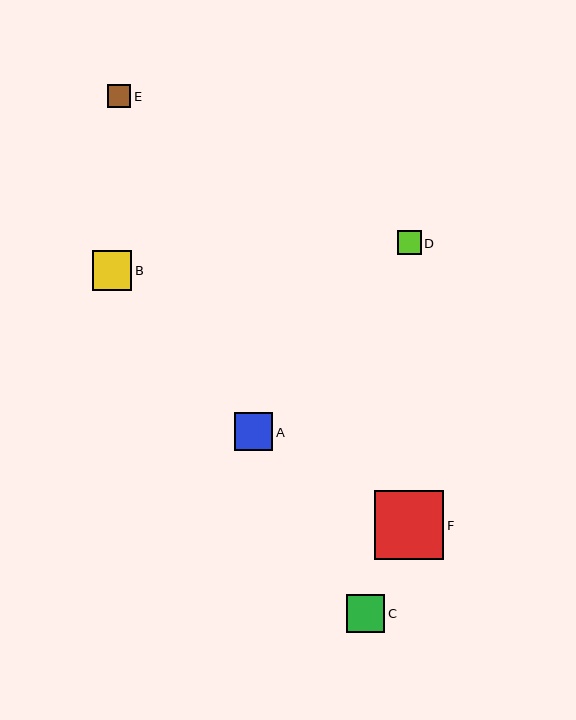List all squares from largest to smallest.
From largest to smallest: F, B, A, C, D, E.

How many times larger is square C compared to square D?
Square C is approximately 1.6 times the size of square D.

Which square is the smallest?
Square E is the smallest with a size of approximately 23 pixels.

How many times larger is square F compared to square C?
Square F is approximately 1.8 times the size of square C.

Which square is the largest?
Square F is the largest with a size of approximately 69 pixels.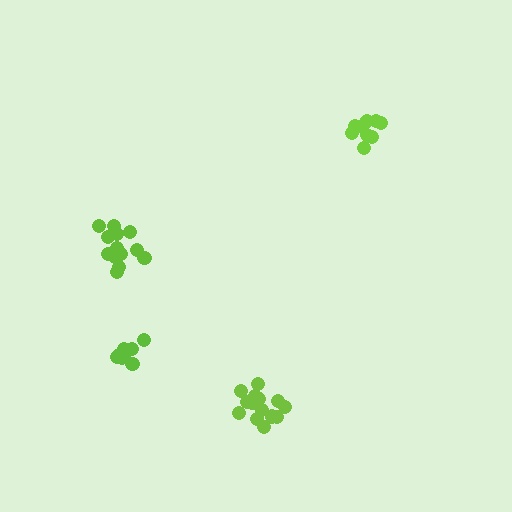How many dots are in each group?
Group 1: 10 dots, Group 2: 15 dots, Group 3: 9 dots, Group 4: 13 dots (47 total).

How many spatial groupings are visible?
There are 4 spatial groupings.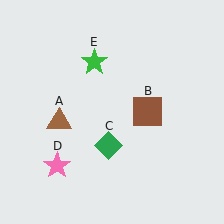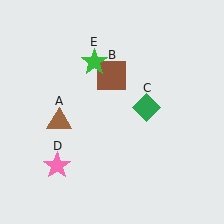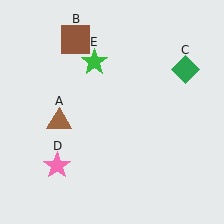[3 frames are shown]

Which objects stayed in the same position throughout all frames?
Brown triangle (object A) and pink star (object D) and green star (object E) remained stationary.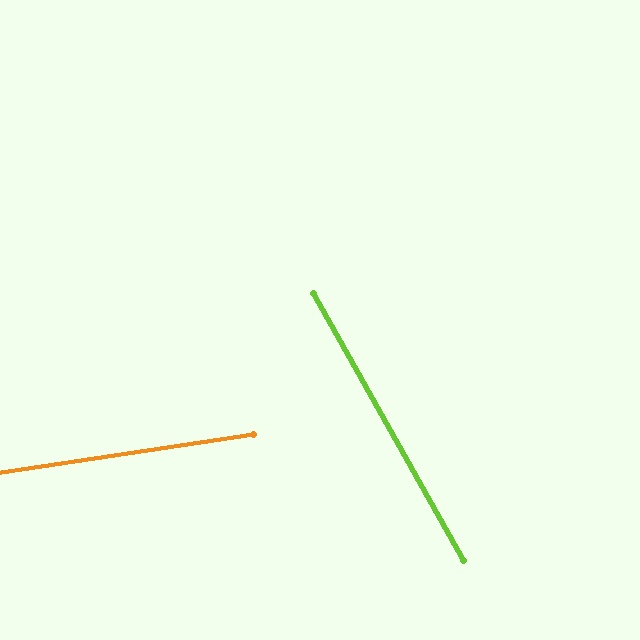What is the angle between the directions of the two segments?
Approximately 69 degrees.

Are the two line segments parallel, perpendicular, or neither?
Neither parallel nor perpendicular — they differ by about 69°.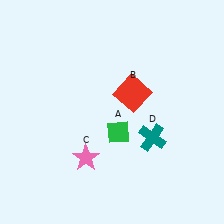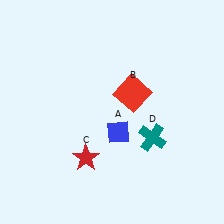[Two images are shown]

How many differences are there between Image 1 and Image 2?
There are 2 differences between the two images.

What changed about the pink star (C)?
In Image 1, C is pink. In Image 2, it changed to red.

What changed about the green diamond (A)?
In Image 1, A is green. In Image 2, it changed to blue.